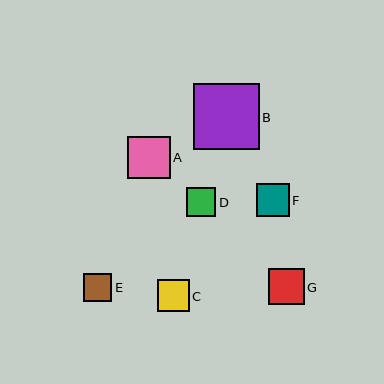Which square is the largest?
Square B is the largest with a size of approximately 66 pixels.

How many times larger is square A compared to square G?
Square A is approximately 1.2 times the size of square G.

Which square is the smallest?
Square E is the smallest with a size of approximately 28 pixels.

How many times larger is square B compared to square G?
Square B is approximately 1.9 times the size of square G.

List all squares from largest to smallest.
From largest to smallest: B, A, G, F, C, D, E.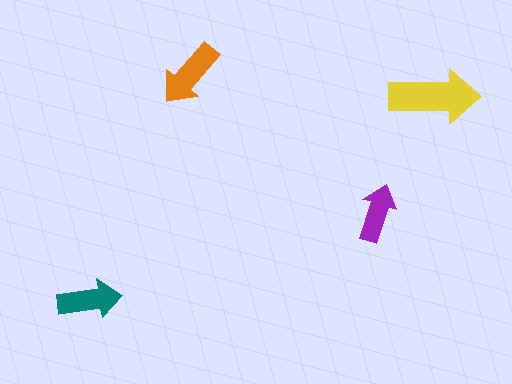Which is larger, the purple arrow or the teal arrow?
The teal one.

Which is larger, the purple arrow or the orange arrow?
The orange one.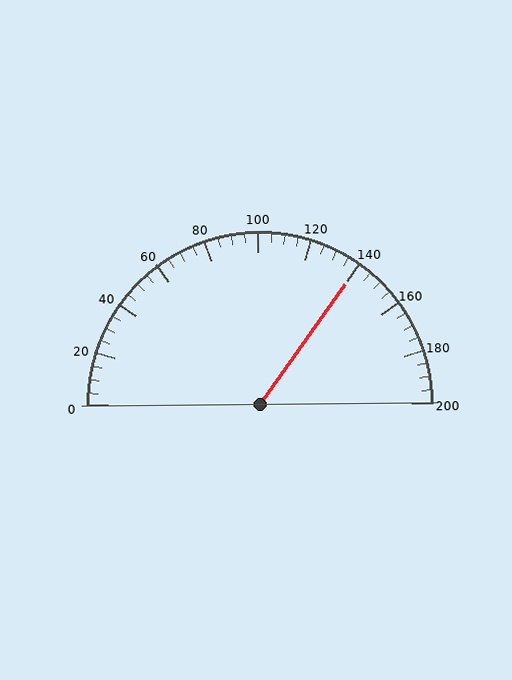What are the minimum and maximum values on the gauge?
The gauge ranges from 0 to 200.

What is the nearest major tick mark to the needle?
The nearest major tick mark is 140.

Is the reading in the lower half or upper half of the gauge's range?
The reading is in the upper half of the range (0 to 200).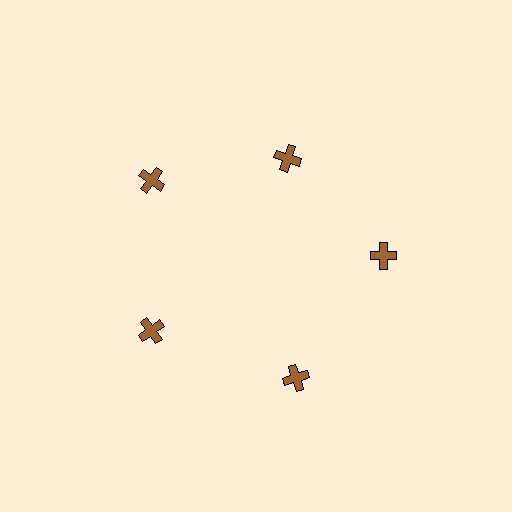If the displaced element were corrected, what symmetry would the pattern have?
It would have 5-fold rotational symmetry — the pattern would map onto itself every 72 degrees.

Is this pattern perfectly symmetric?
No. The 5 brown crosses are arranged in a ring, but one element near the 1 o'clock position is pulled inward toward the center, breaking the 5-fold rotational symmetry.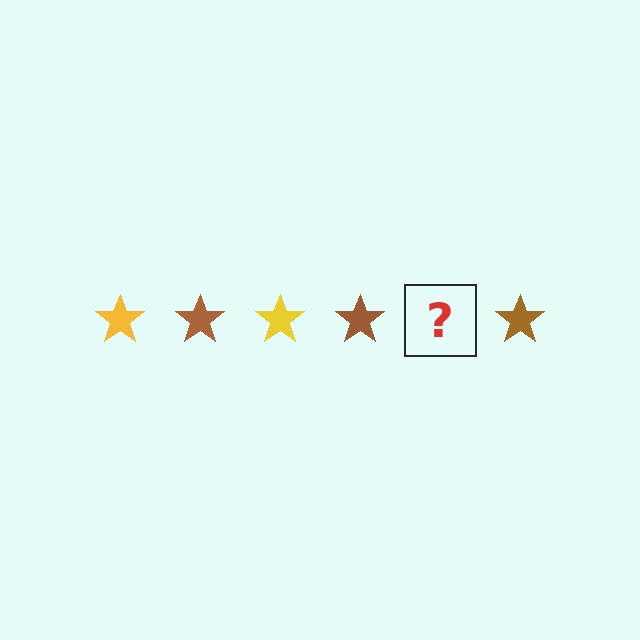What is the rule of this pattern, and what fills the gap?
The rule is that the pattern cycles through yellow, brown stars. The gap should be filled with a yellow star.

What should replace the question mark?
The question mark should be replaced with a yellow star.